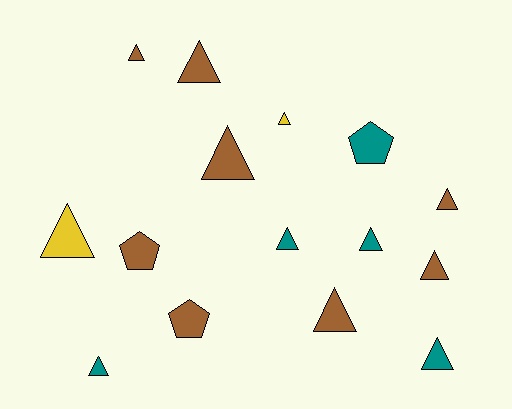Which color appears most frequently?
Brown, with 8 objects.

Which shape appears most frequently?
Triangle, with 12 objects.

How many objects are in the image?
There are 15 objects.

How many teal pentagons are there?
There is 1 teal pentagon.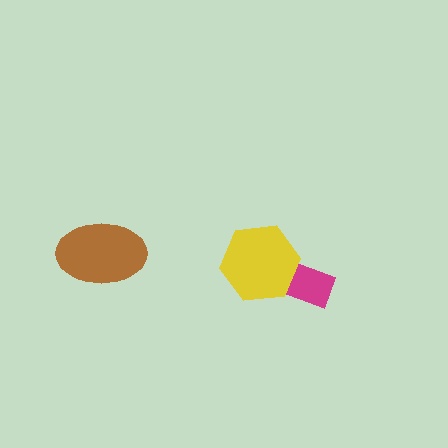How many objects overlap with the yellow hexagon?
1 object overlaps with the yellow hexagon.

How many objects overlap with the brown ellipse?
0 objects overlap with the brown ellipse.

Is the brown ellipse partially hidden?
No, no other shape covers it.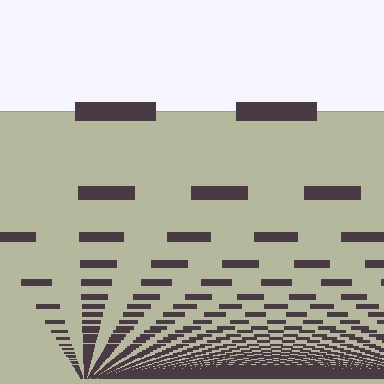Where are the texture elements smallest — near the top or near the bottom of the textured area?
Near the bottom.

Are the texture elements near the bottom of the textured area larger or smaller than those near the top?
Smaller. The gradient is inverted — elements near the bottom are smaller and denser.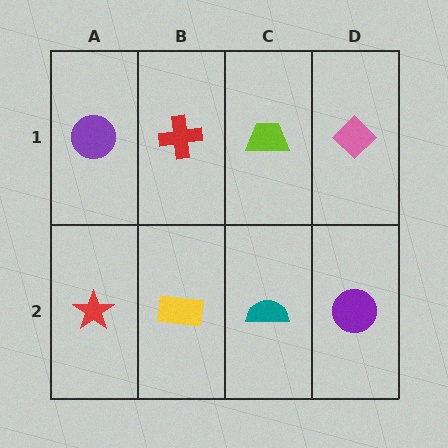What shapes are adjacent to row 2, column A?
A purple circle (row 1, column A), a yellow rectangle (row 2, column B).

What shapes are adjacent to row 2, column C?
A lime trapezoid (row 1, column C), a yellow rectangle (row 2, column B), a purple circle (row 2, column D).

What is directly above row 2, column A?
A purple circle.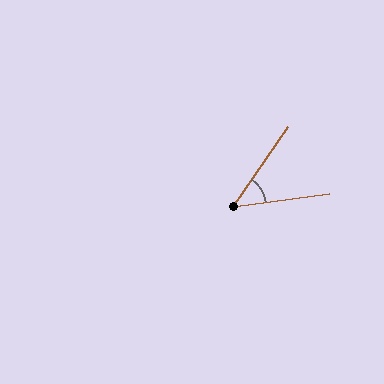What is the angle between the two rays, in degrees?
Approximately 48 degrees.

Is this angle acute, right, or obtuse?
It is acute.